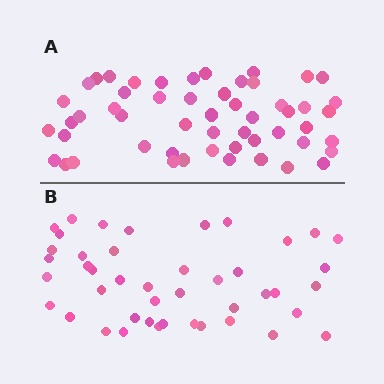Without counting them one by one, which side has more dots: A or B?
Region A (the top region) has more dots.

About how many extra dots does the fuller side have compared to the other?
Region A has roughly 8 or so more dots than region B.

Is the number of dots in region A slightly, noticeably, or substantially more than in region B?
Region A has only slightly more — the two regions are fairly close. The ratio is roughly 1.2 to 1.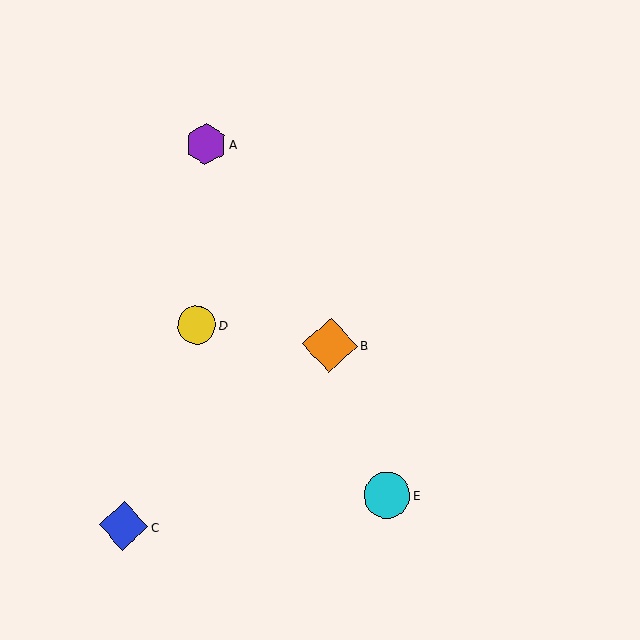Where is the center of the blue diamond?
The center of the blue diamond is at (124, 526).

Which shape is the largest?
The orange diamond (labeled B) is the largest.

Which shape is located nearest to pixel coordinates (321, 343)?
The orange diamond (labeled B) at (330, 345) is nearest to that location.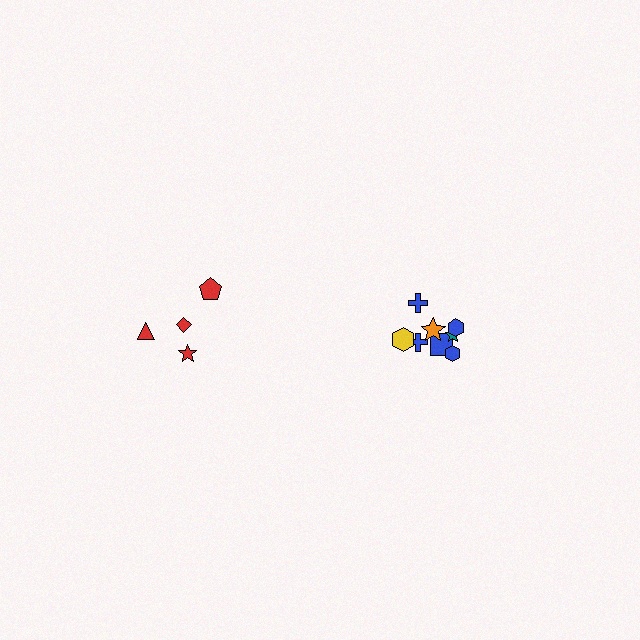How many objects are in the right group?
There are 8 objects.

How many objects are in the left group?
There are 4 objects.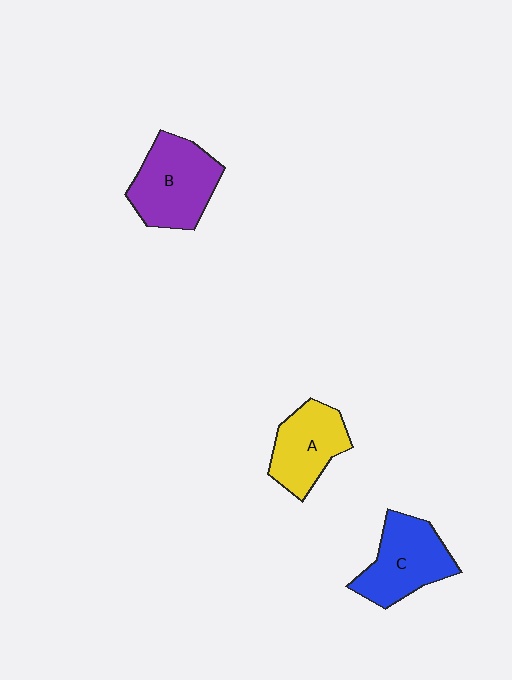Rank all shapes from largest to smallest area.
From largest to smallest: B (purple), C (blue), A (yellow).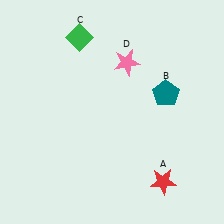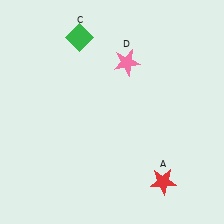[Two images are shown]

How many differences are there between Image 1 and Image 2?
There is 1 difference between the two images.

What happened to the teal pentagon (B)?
The teal pentagon (B) was removed in Image 2. It was in the top-right area of Image 1.